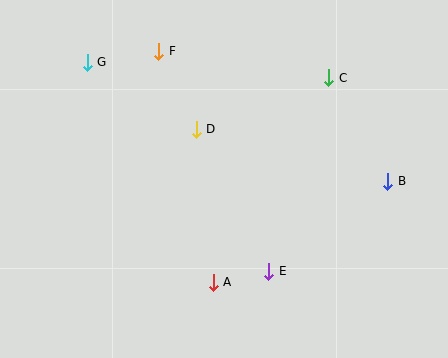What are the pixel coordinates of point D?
Point D is at (196, 129).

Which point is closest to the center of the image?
Point D at (196, 129) is closest to the center.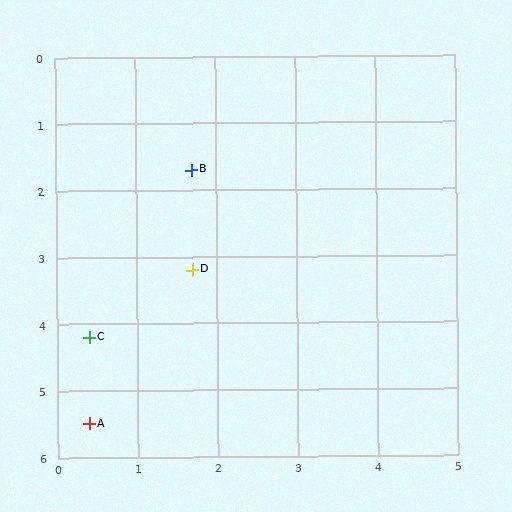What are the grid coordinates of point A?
Point A is at approximately (0.4, 5.5).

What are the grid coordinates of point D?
Point D is at approximately (1.7, 3.2).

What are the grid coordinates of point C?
Point C is at approximately (0.4, 4.2).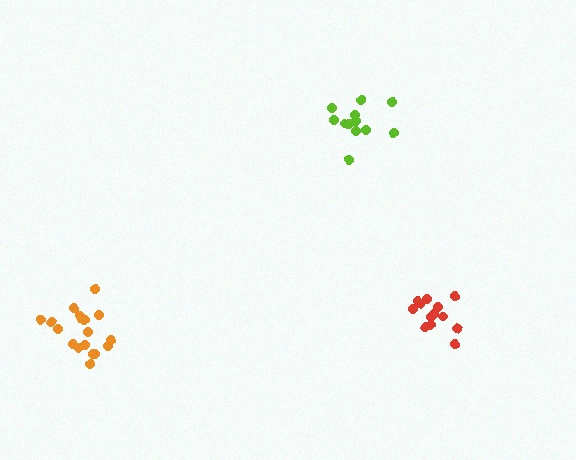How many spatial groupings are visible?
There are 3 spatial groupings.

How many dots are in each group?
Group 1: 12 dots, Group 2: 13 dots, Group 3: 18 dots (43 total).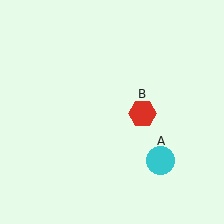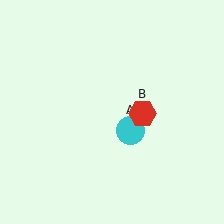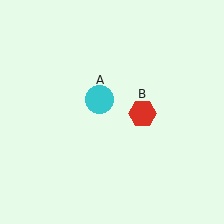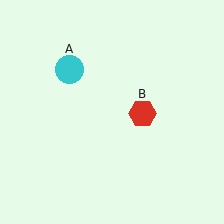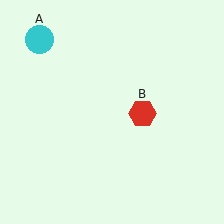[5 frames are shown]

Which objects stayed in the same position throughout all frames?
Red hexagon (object B) remained stationary.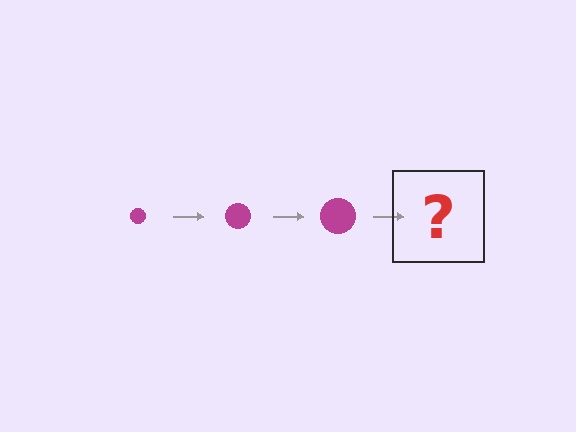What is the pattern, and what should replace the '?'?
The pattern is that the circle gets progressively larger each step. The '?' should be a magenta circle, larger than the previous one.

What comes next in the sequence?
The next element should be a magenta circle, larger than the previous one.